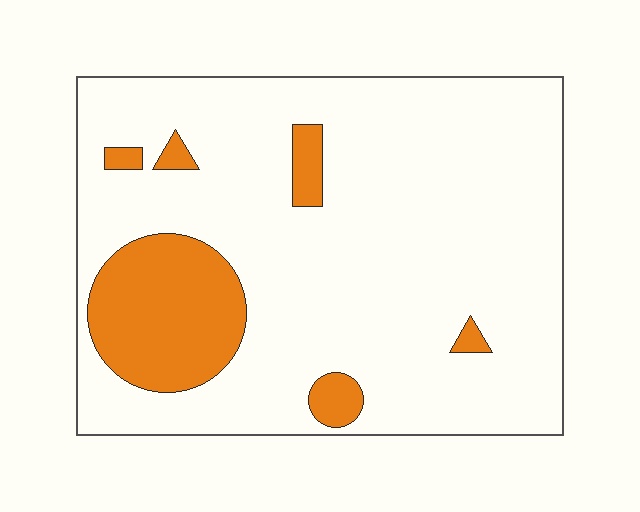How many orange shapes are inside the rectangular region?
6.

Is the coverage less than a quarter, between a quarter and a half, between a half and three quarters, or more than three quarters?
Less than a quarter.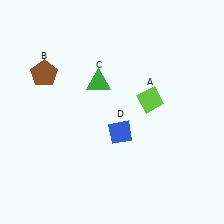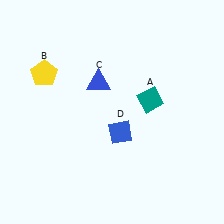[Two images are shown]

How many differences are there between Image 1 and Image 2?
There are 3 differences between the two images.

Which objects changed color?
A changed from lime to teal. B changed from brown to yellow. C changed from green to blue.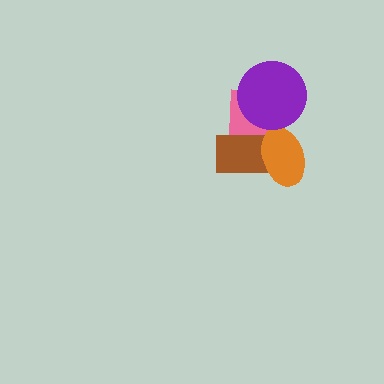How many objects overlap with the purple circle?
1 object overlaps with the purple circle.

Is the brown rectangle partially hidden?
Yes, it is partially covered by another shape.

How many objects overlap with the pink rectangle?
3 objects overlap with the pink rectangle.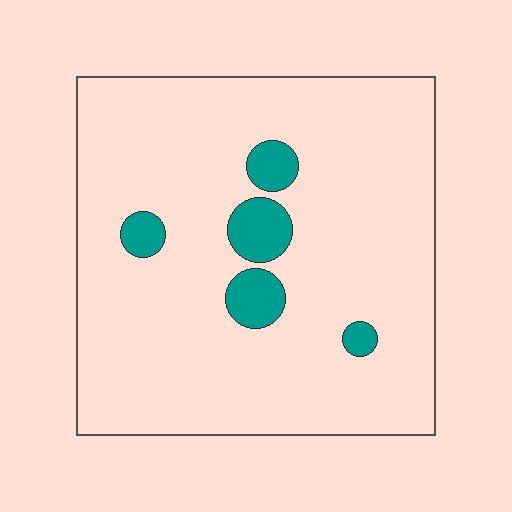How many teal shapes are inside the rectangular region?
5.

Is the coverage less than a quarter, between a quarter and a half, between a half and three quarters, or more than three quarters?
Less than a quarter.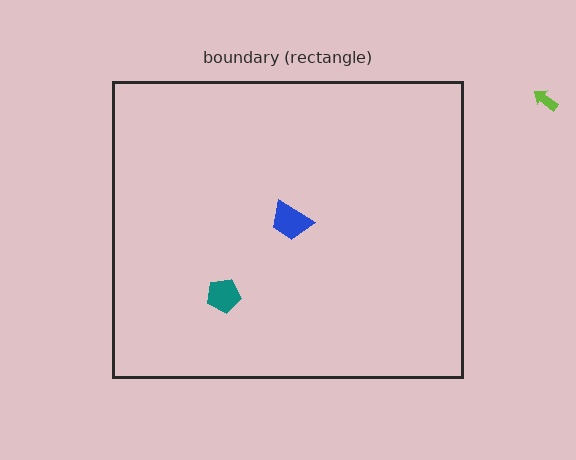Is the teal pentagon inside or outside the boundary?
Inside.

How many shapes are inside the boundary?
2 inside, 1 outside.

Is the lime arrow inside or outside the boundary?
Outside.